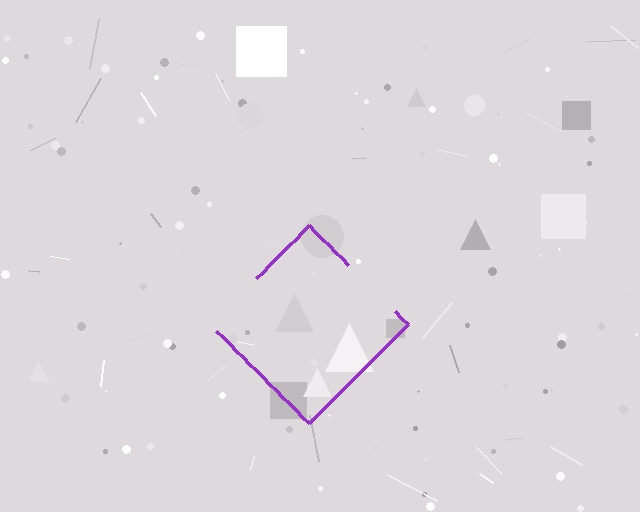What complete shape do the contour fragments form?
The contour fragments form a diamond.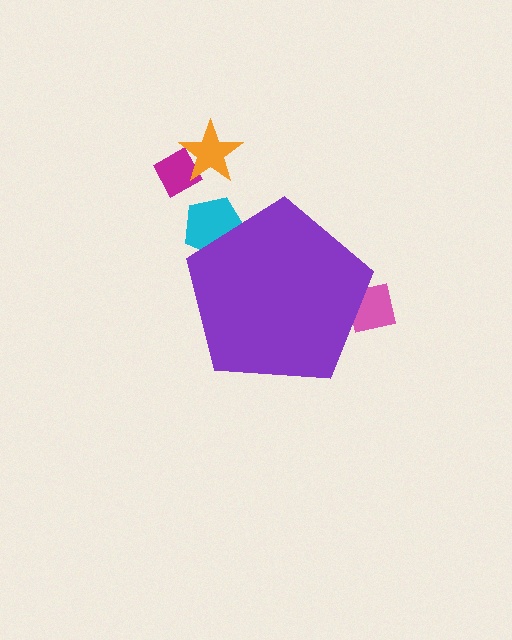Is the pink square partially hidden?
Yes, the pink square is partially hidden behind the purple pentagon.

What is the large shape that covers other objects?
A purple pentagon.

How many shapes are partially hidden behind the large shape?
2 shapes are partially hidden.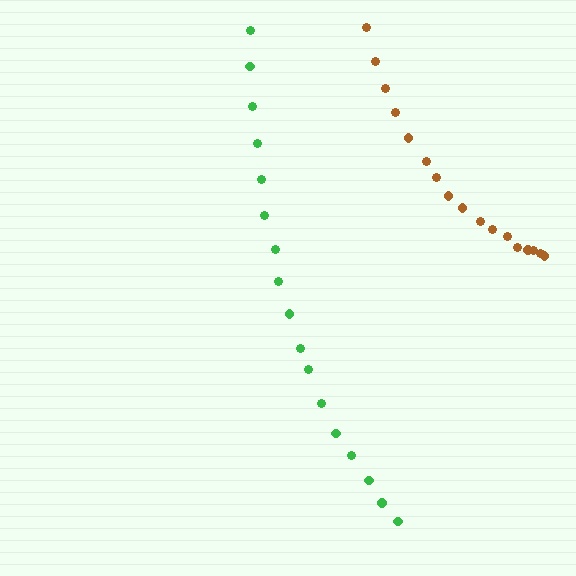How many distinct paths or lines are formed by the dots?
There are 2 distinct paths.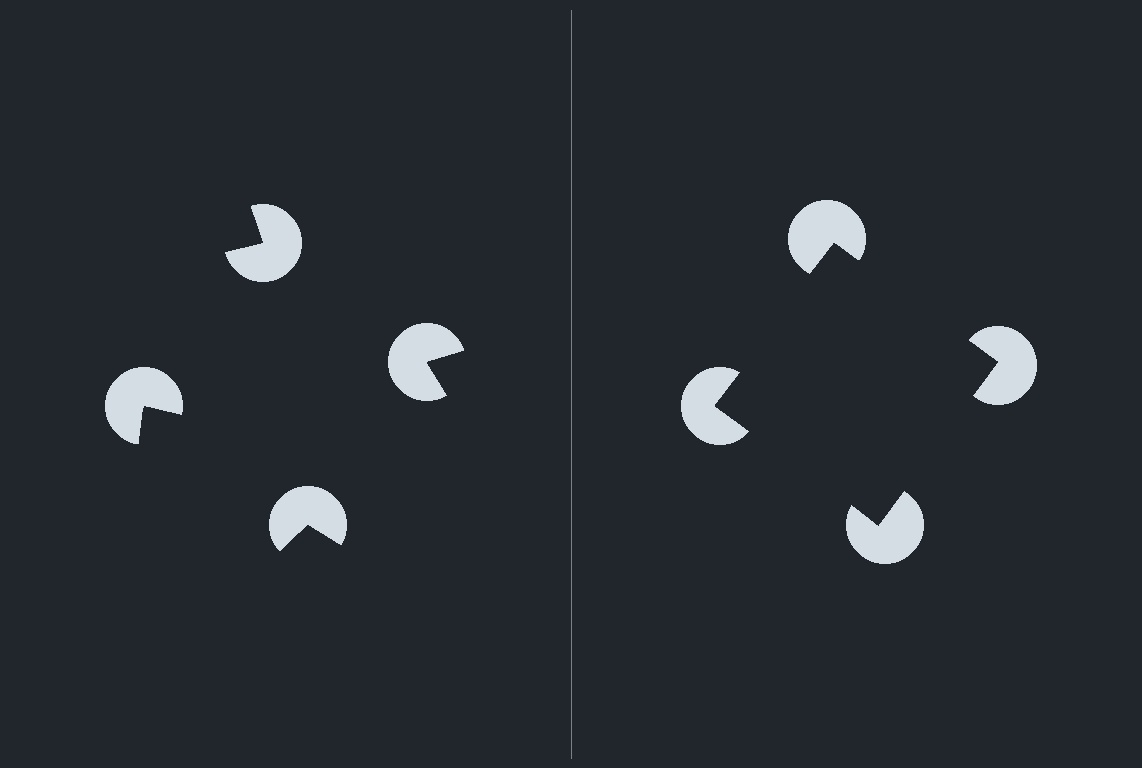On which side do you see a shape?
An illusory square appears on the right side. On the left side the wedge cuts are rotated, so no coherent shape forms.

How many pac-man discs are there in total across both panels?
8 — 4 on each side.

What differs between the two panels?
The pac-man discs are positioned identically on both sides; only the wedge orientations differ. On the right they align to a square; on the left they are misaligned.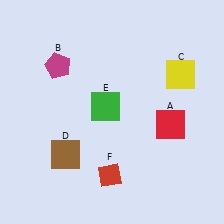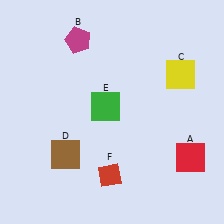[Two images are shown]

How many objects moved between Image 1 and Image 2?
2 objects moved between the two images.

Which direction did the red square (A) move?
The red square (A) moved down.